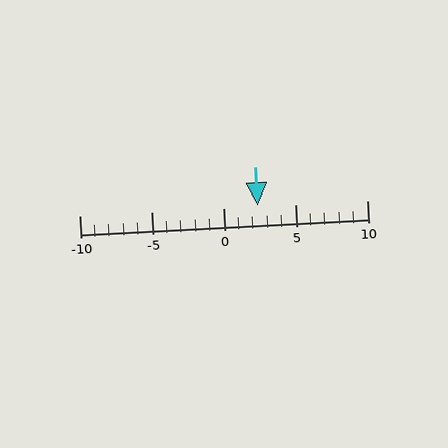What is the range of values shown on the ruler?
The ruler shows values from -10 to 10.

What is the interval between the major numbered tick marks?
The major tick marks are spaced 5 units apart.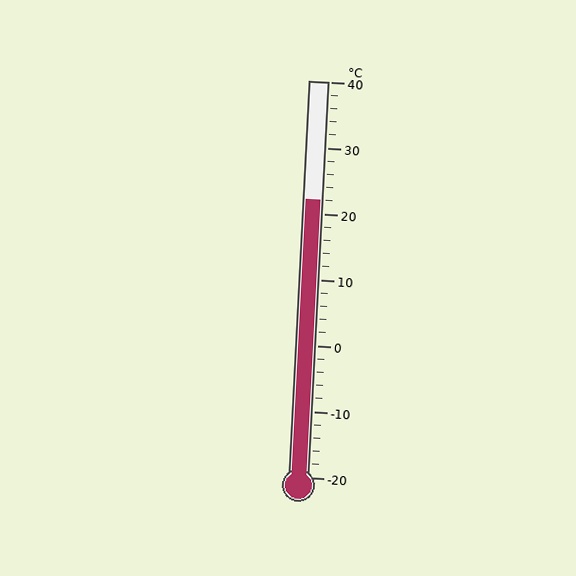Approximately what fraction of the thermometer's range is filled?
The thermometer is filled to approximately 70% of its range.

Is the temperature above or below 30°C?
The temperature is below 30°C.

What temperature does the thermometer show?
The thermometer shows approximately 22°C.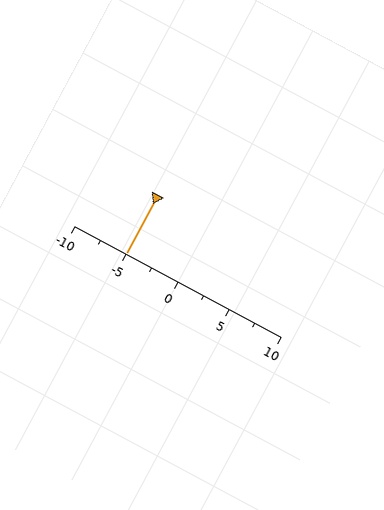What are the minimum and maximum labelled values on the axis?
The axis runs from -10 to 10.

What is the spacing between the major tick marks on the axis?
The major ticks are spaced 5 apart.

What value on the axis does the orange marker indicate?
The marker indicates approximately -5.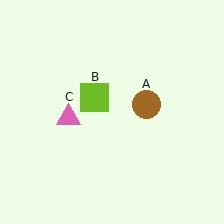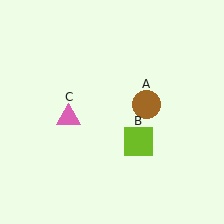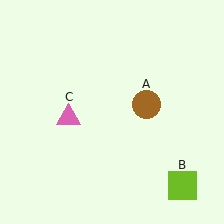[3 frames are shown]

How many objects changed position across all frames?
1 object changed position: lime square (object B).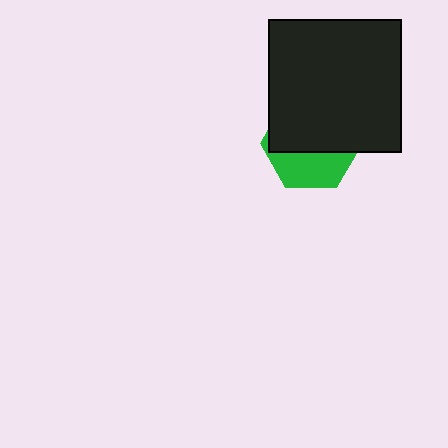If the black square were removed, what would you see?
You would see the complete green hexagon.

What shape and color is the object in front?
The object in front is a black square.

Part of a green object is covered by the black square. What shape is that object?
It is a hexagon.